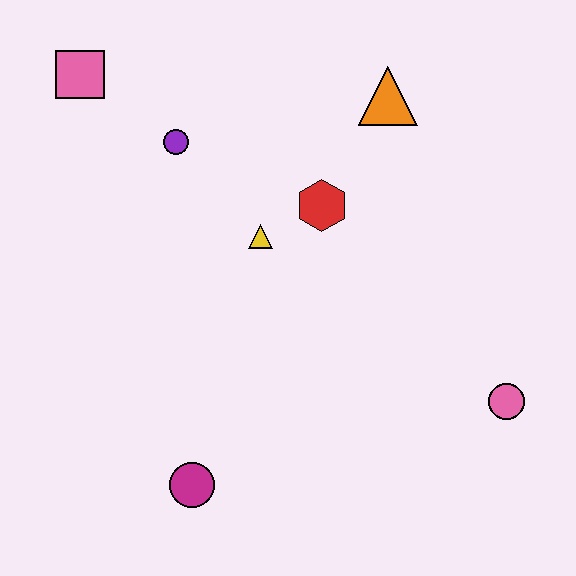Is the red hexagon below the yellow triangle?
No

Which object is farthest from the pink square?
The pink circle is farthest from the pink square.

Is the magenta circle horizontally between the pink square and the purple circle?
No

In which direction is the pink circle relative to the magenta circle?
The pink circle is to the right of the magenta circle.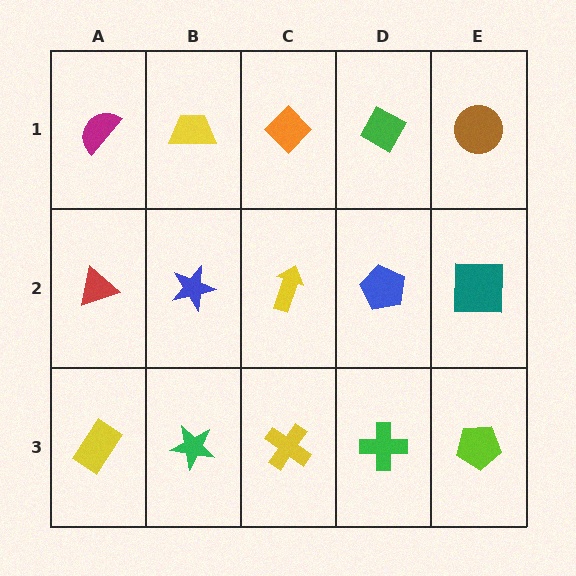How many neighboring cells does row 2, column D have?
4.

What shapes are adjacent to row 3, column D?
A blue pentagon (row 2, column D), a yellow cross (row 3, column C), a lime pentagon (row 3, column E).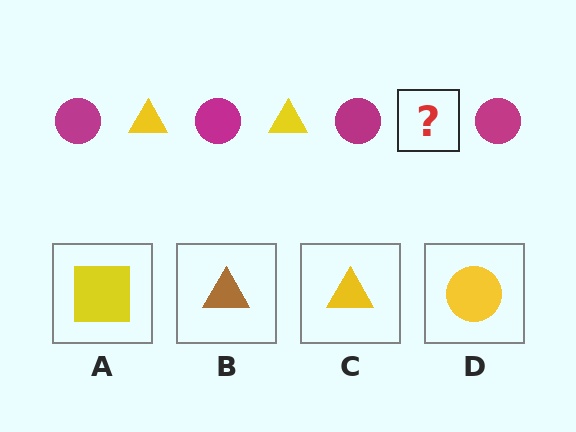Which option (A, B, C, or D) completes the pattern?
C.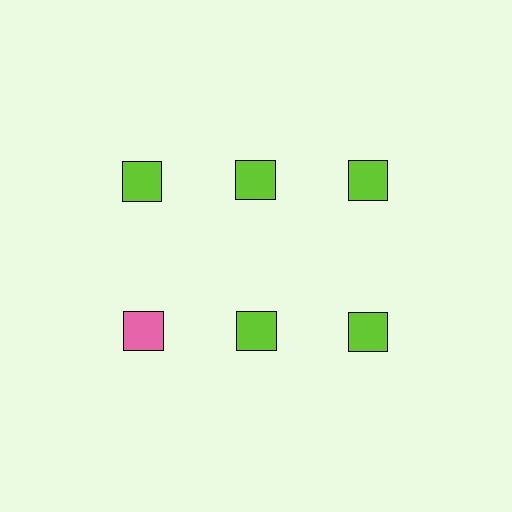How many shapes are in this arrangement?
There are 6 shapes arranged in a grid pattern.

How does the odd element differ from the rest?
It has a different color: pink instead of lime.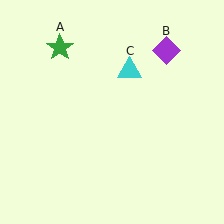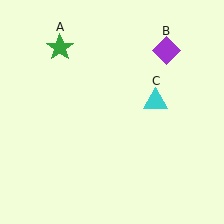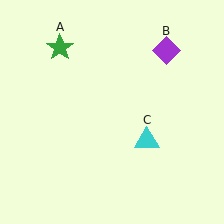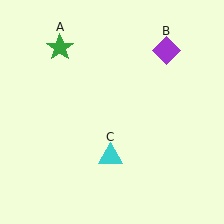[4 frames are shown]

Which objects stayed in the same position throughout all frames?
Green star (object A) and purple diamond (object B) remained stationary.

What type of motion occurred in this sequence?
The cyan triangle (object C) rotated clockwise around the center of the scene.